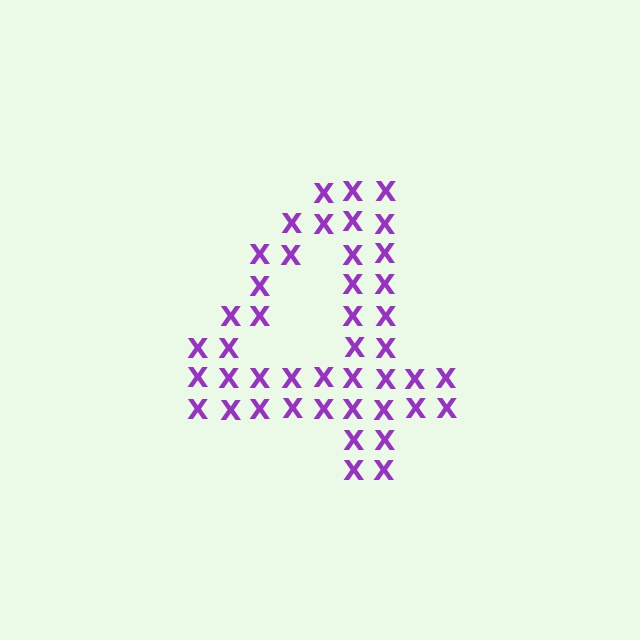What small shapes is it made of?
It is made of small letter X's.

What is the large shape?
The large shape is the digit 4.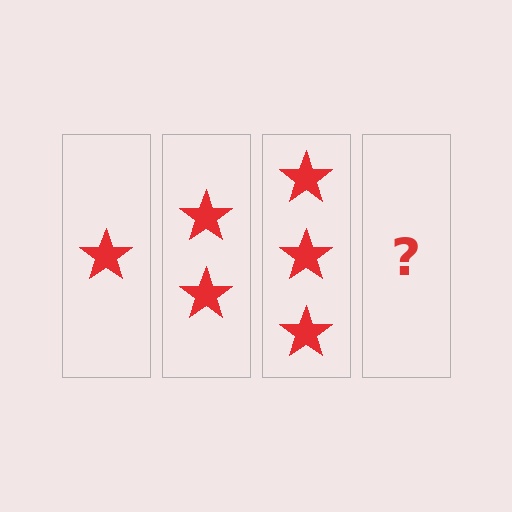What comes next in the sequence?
The next element should be 4 stars.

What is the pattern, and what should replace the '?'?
The pattern is that each step adds one more star. The '?' should be 4 stars.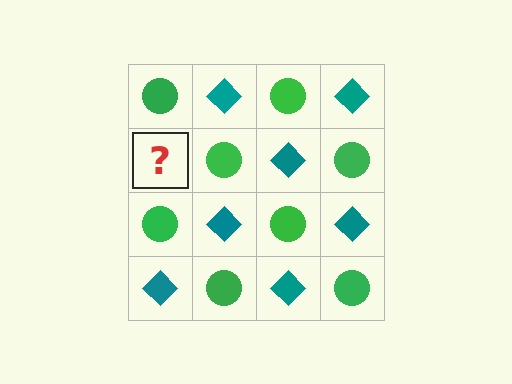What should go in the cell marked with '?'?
The missing cell should contain a teal diamond.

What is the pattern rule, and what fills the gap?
The rule is that it alternates green circle and teal diamond in a checkerboard pattern. The gap should be filled with a teal diamond.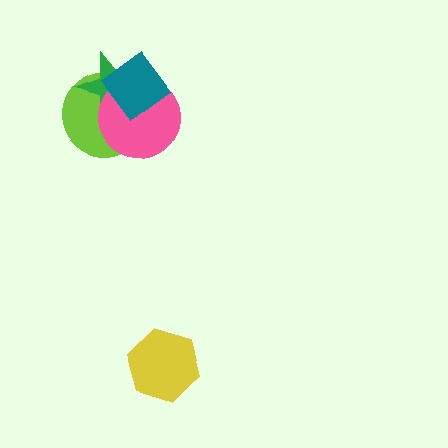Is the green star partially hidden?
Yes, it is partially covered by another shape.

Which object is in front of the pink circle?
The teal diamond is in front of the pink circle.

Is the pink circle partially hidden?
Yes, it is partially covered by another shape.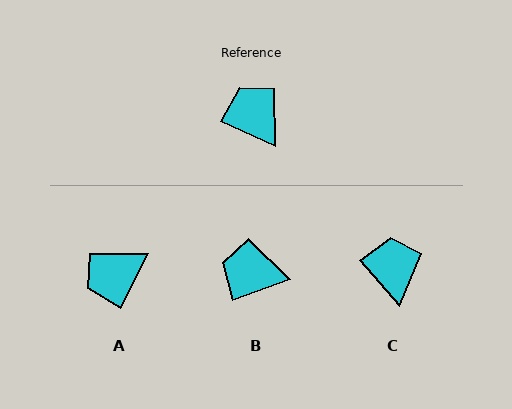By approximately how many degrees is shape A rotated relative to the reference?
Approximately 88 degrees counter-clockwise.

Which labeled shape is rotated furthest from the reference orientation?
A, about 88 degrees away.